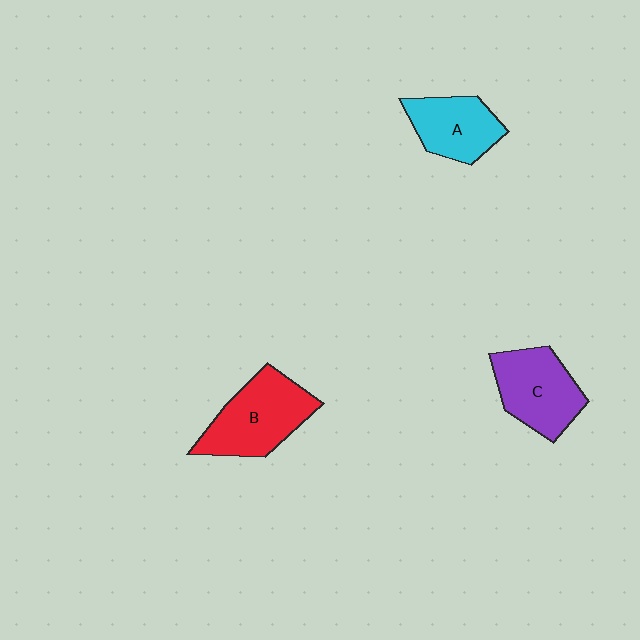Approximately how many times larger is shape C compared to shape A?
Approximately 1.2 times.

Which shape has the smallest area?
Shape A (cyan).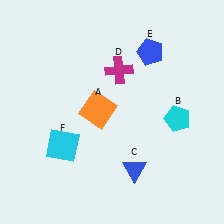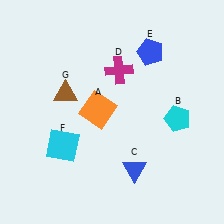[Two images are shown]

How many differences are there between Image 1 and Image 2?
There is 1 difference between the two images.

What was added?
A brown triangle (G) was added in Image 2.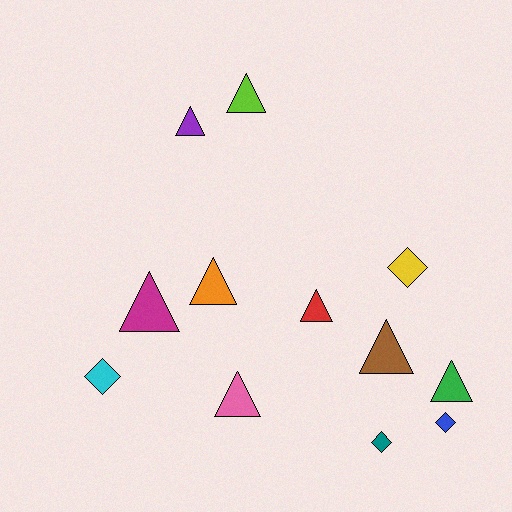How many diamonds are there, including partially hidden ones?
There are 4 diamonds.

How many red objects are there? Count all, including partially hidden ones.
There is 1 red object.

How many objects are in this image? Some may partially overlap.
There are 12 objects.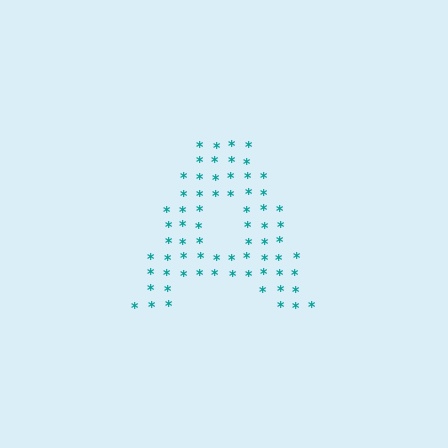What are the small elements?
The small elements are asterisks.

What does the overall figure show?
The overall figure shows the letter A.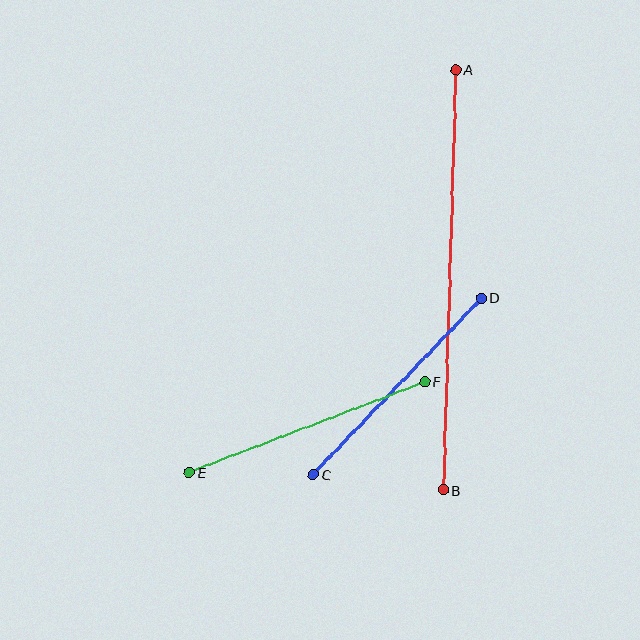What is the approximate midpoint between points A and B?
The midpoint is at approximately (449, 280) pixels.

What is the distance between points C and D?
The distance is approximately 244 pixels.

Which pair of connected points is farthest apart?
Points A and B are farthest apart.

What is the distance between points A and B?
The distance is approximately 421 pixels.